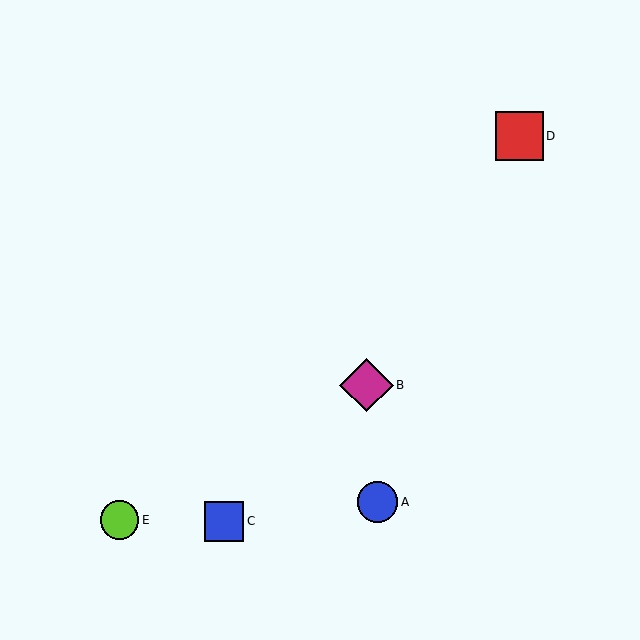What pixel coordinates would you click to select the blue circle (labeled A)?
Click at (377, 502) to select the blue circle A.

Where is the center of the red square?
The center of the red square is at (519, 136).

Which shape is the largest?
The magenta diamond (labeled B) is the largest.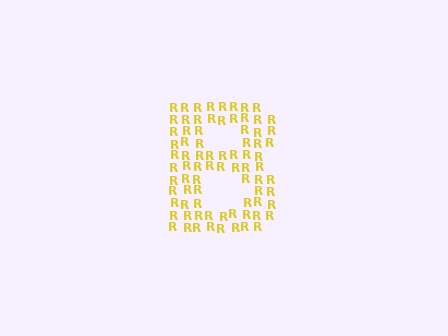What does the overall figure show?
The overall figure shows the letter B.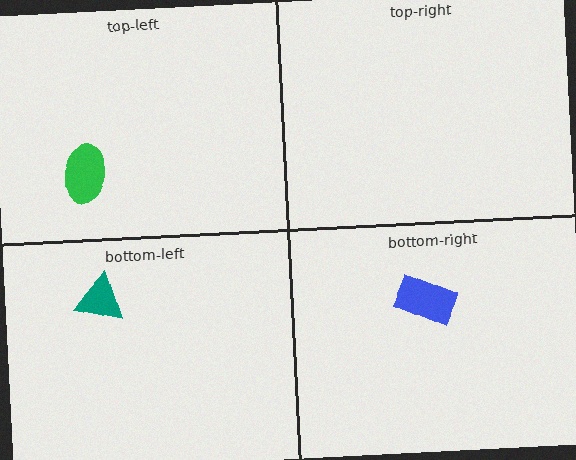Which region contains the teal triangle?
The bottom-left region.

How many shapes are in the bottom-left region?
1.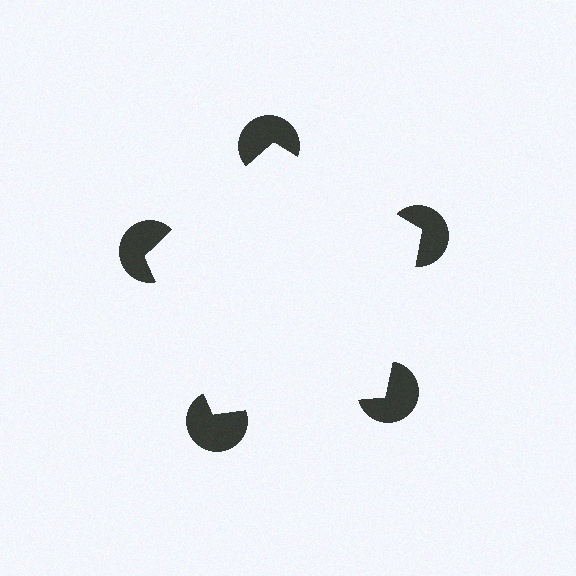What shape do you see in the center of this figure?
An illusory pentagon — its edges are inferred from the aligned wedge cuts in the pac-man discs, not physically drawn.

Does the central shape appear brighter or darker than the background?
It typically appears slightly brighter than the background, even though no actual brightness change is drawn.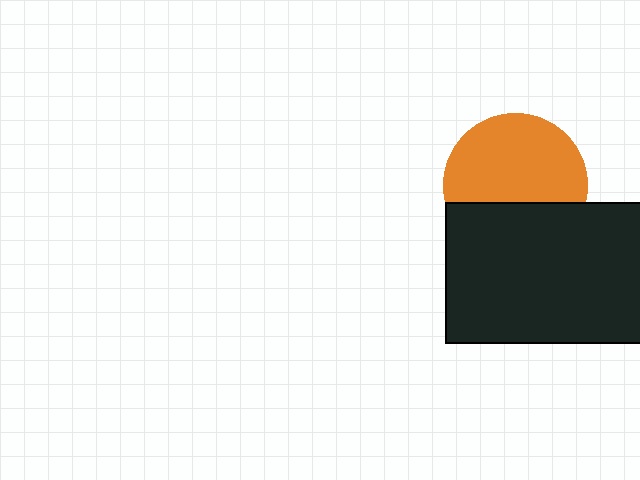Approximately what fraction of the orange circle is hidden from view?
Roughly 36% of the orange circle is hidden behind the black rectangle.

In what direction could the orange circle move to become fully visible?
The orange circle could move up. That would shift it out from behind the black rectangle entirely.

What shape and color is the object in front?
The object in front is a black rectangle.